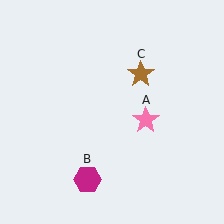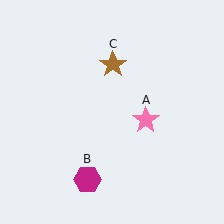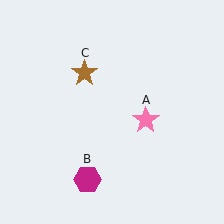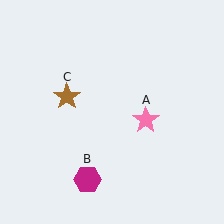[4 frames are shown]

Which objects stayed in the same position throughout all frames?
Pink star (object A) and magenta hexagon (object B) remained stationary.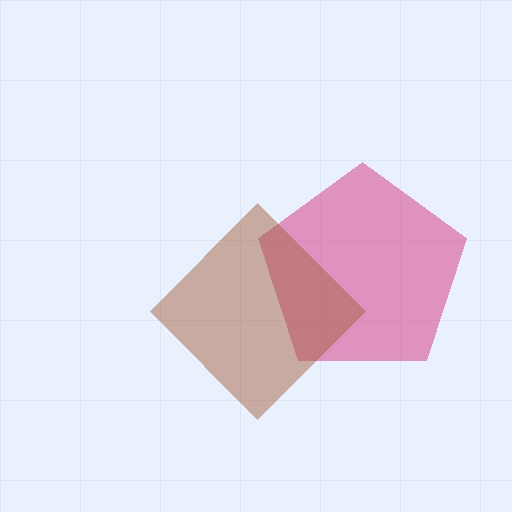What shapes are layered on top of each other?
The layered shapes are: a pink pentagon, a brown diamond.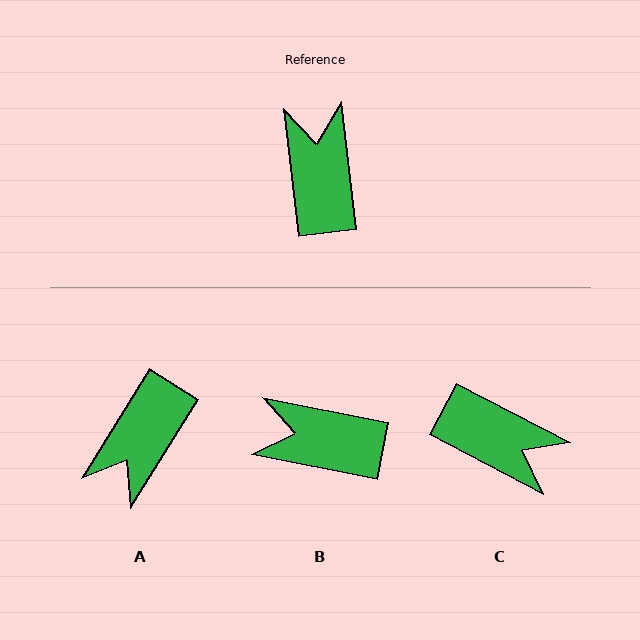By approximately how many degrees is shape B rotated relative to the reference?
Approximately 72 degrees counter-clockwise.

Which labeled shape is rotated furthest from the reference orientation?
A, about 142 degrees away.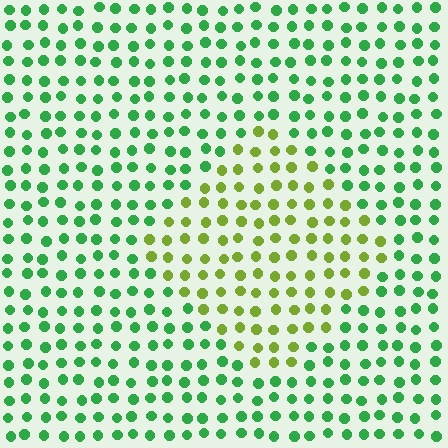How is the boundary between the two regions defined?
The boundary is defined purely by a slight shift in hue (about 48 degrees). Spacing, size, and orientation are identical on both sides.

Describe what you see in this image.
The image is filled with small green elements in a uniform arrangement. A diamond-shaped region is visible where the elements are tinted to a slightly different hue, forming a subtle color boundary.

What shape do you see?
I see a diamond.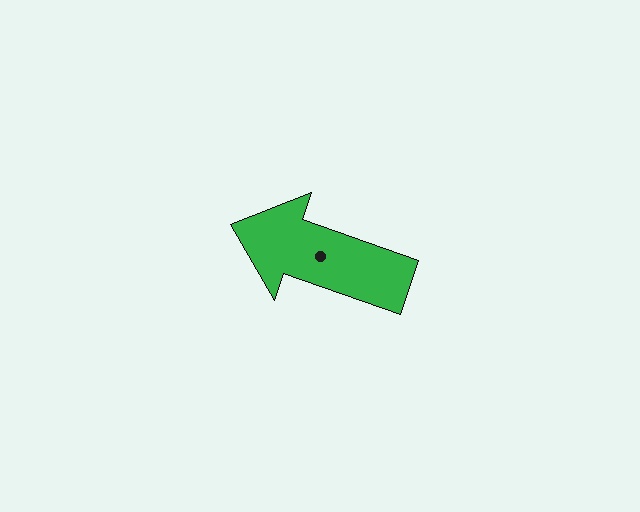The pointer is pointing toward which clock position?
Roughly 10 o'clock.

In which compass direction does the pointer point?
West.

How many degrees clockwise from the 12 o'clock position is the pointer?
Approximately 289 degrees.